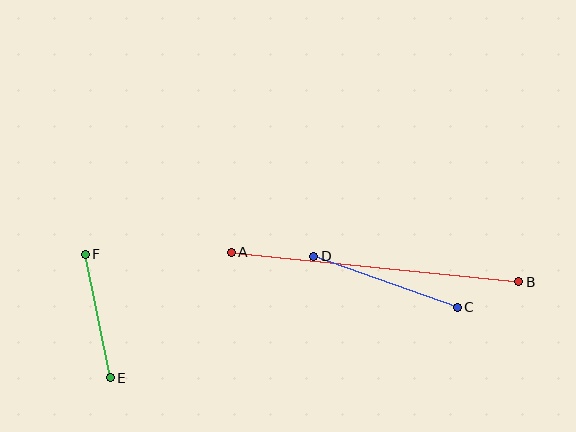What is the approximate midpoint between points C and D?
The midpoint is at approximately (385, 282) pixels.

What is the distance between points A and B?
The distance is approximately 289 pixels.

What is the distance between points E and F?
The distance is approximately 126 pixels.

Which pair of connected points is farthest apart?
Points A and B are farthest apart.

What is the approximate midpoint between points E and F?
The midpoint is at approximately (98, 316) pixels.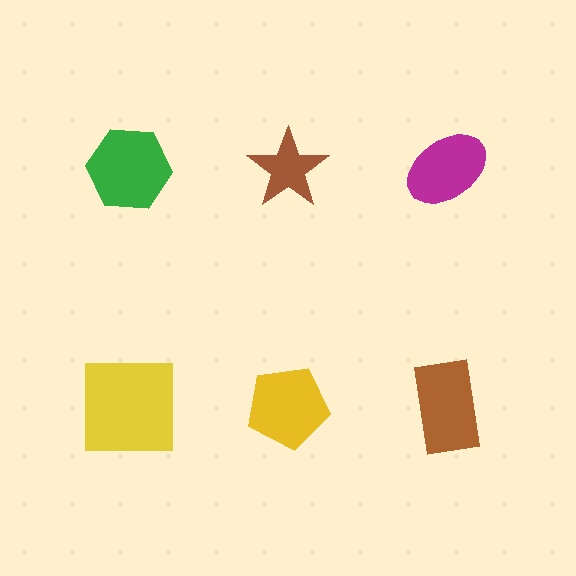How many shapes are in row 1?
3 shapes.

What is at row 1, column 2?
A brown star.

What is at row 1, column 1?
A green hexagon.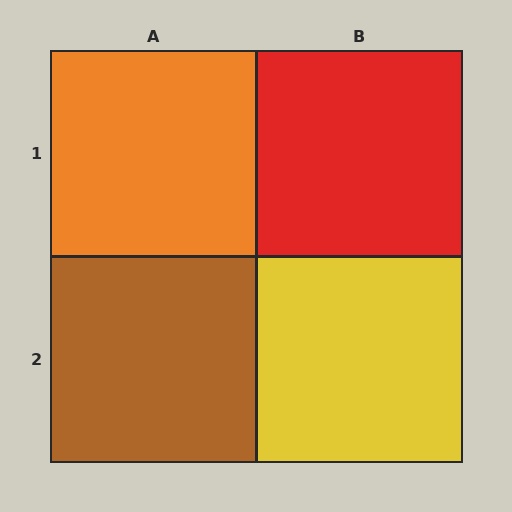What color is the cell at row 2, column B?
Yellow.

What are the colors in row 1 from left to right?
Orange, red.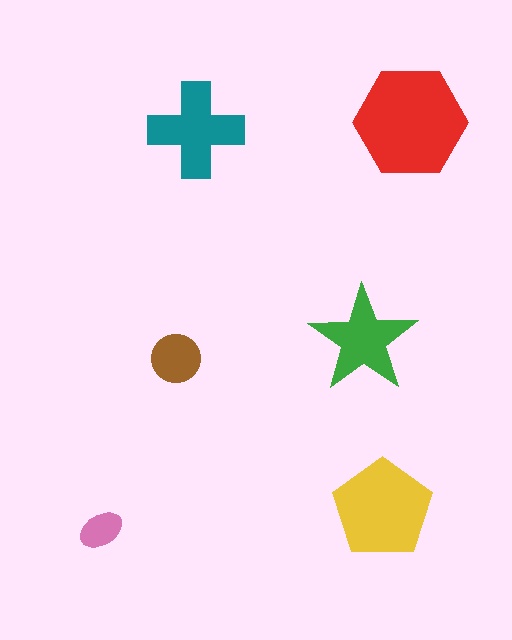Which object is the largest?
The red hexagon.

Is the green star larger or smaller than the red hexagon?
Smaller.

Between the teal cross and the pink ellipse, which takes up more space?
The teal cross.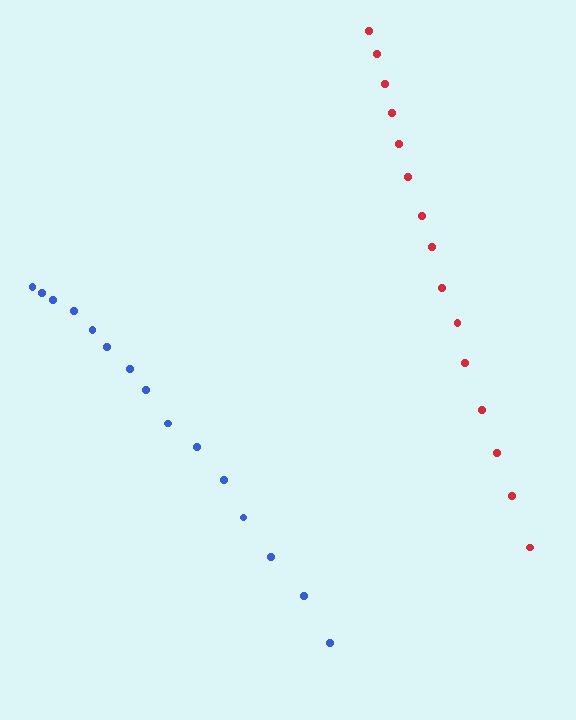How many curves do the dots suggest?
There are 2 distinct paths.